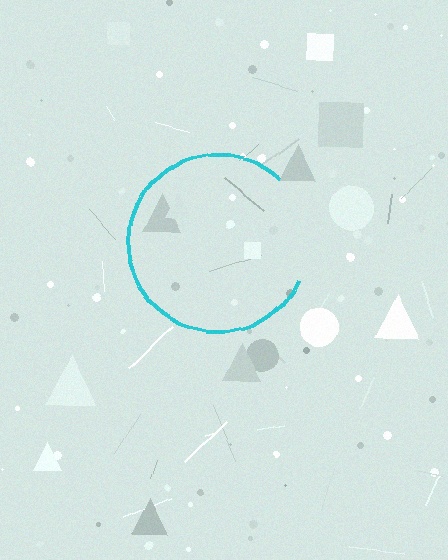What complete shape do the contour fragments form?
The contour fragments form a circle.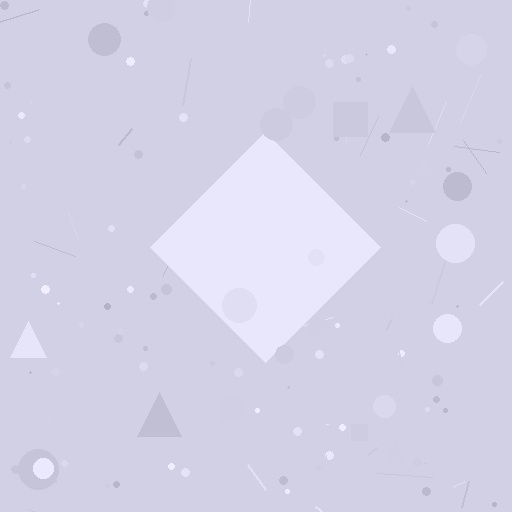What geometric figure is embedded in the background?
A diamond is embedded in the background.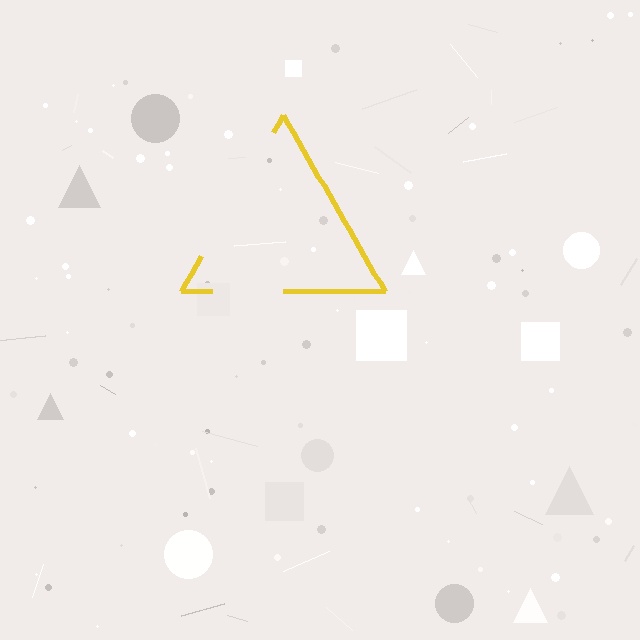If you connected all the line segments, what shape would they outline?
They would outline a triangle.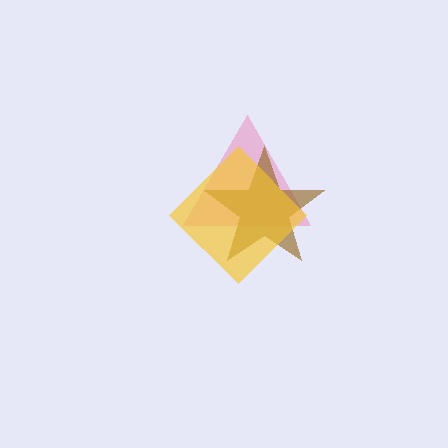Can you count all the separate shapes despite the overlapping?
Yes, there are 3 separate shapes.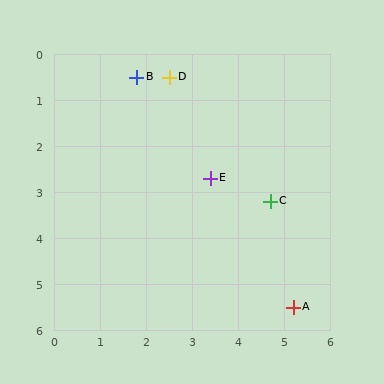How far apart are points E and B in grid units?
Points E and B are about 2.7 grid units apart.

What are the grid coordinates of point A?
Point A is at approximately (5.2, 5.5).